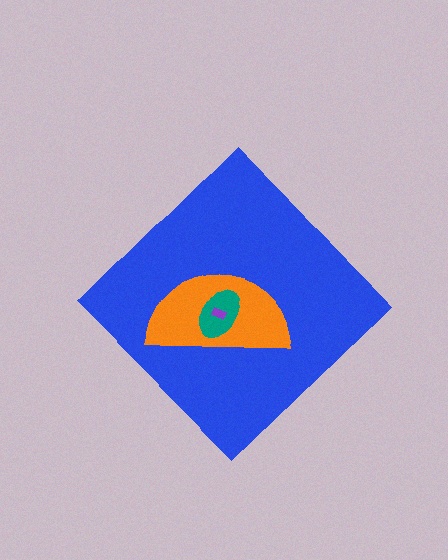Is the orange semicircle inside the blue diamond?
Yes.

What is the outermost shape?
The blue diamond.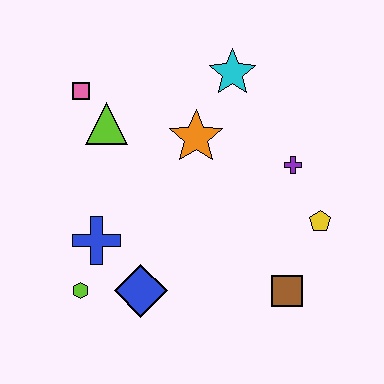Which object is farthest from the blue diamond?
The cyan star is farthest from the blue diamond.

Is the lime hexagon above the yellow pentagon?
No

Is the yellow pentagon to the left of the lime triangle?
No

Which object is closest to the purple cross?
The yellow pentagon is closest to the purple cross.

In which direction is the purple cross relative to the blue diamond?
The purple cross is to the right of the blue diamond.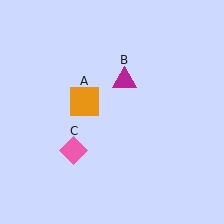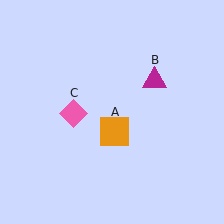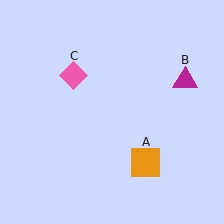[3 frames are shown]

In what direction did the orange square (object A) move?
The orange square (object A) moved down and to the right.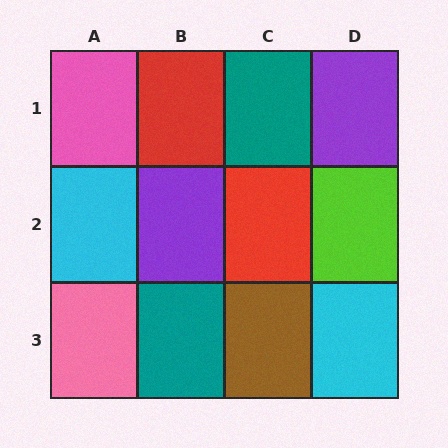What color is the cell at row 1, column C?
Teal.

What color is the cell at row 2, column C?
Red.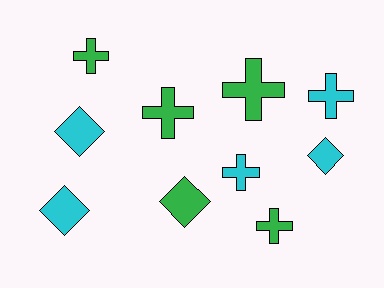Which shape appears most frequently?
Cross, with 6 objects.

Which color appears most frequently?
Cyan, with 5 objects.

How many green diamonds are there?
There is 1 green diamond.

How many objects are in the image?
There are 10 objects.